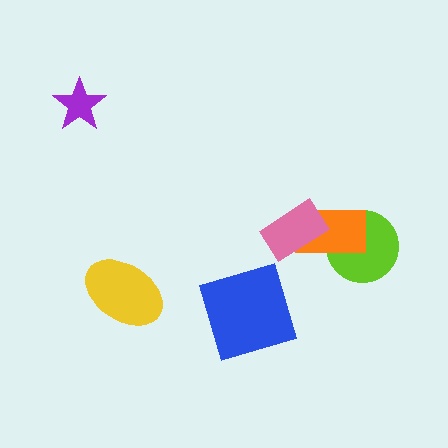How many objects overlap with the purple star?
0 objects overlap with the purple star.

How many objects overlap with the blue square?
0 objects overlap with the blue square.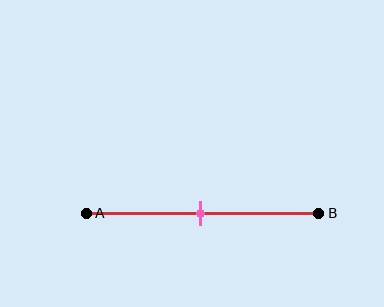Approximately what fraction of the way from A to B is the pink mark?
The pink mark is approximately 50% of the way from A to B.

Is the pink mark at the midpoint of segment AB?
Yes, the mark is approximately at the midpoint.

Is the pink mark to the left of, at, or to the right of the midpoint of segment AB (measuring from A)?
The pink mark is approximately at the midpoint of segment AB.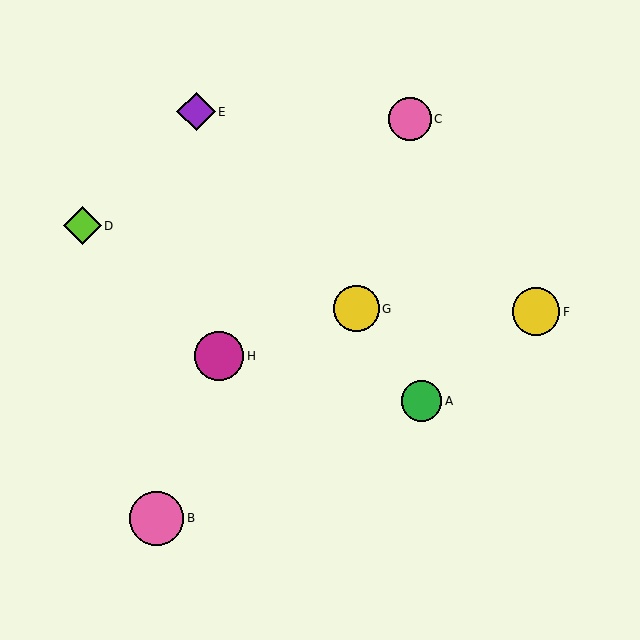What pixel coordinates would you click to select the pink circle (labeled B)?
Click at (157, 518) to select the pink circle B.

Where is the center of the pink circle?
The center of the pink circle is at (410, 119).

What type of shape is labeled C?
Shape C is a pink circle.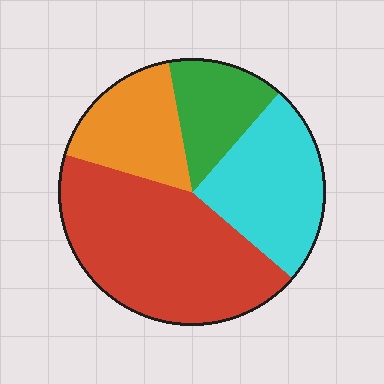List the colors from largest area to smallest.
From largest to smallest: red, cyan, orange, green.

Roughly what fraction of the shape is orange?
Orange covers about 20% of the shape.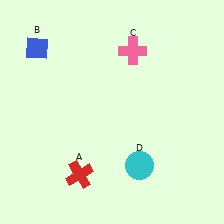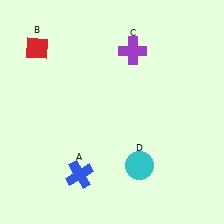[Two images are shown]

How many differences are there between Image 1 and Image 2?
There are 3 differences between the two images.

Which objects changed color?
A changed from red to blue. B changed from blue to red. C changed from pink to purple.